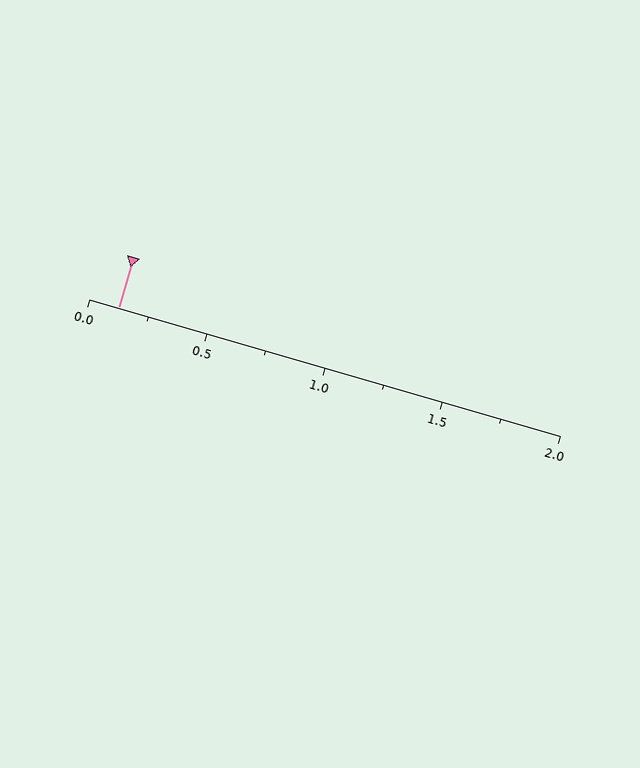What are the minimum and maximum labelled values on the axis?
The axis runs from 0.0 to 2.0.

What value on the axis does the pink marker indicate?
The marker indicates approximately 0.12.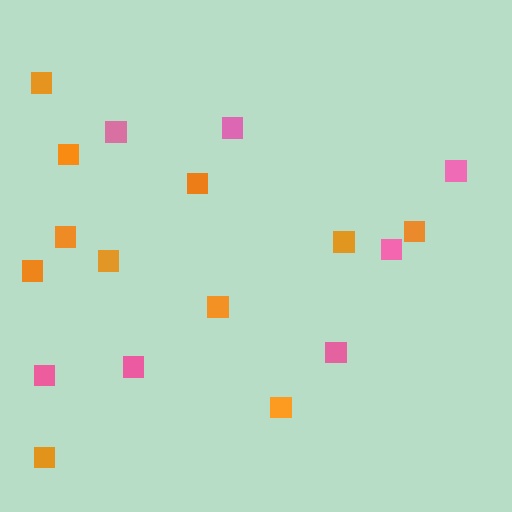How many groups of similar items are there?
There are 2 groups: one group of pink squares (7) and one group of orange squares (11).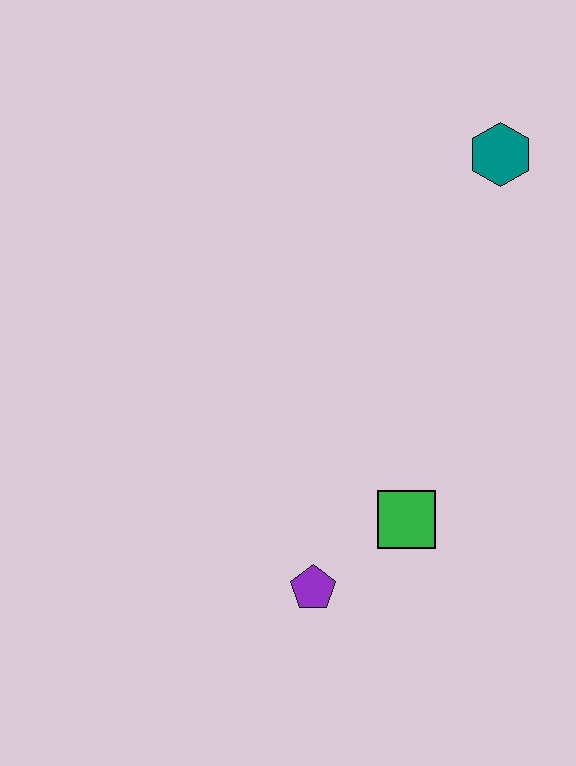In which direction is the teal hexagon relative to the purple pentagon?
The teal hexagon is above the purple pentagon.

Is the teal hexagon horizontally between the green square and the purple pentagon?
No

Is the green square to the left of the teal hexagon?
Yes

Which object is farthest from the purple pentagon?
The teal hexagon is farthest from the purple pentagon.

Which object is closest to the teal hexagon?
The green square is closest to the teal hexagon.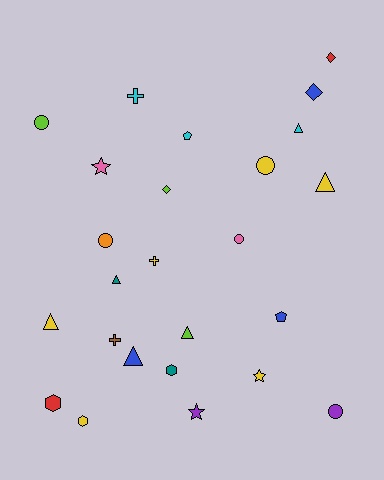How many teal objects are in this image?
There are 2 teal objects.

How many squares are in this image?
There are no squares.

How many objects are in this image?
There are 25 objects.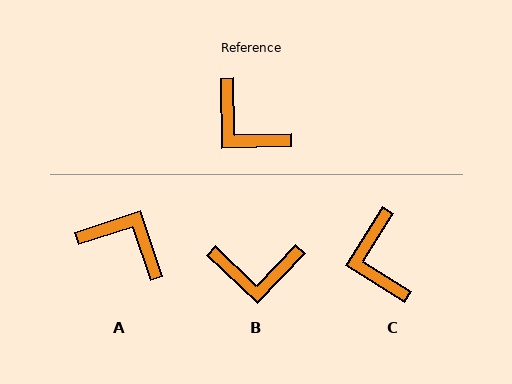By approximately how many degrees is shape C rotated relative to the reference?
Approximately 33 degrees clockwise.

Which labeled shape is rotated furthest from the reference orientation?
A, about 163 degrees away.